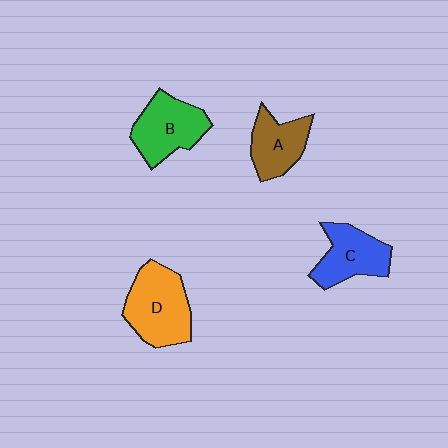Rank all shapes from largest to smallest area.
From largest to smallest: D (orange), B (green), C (blue), A (brown).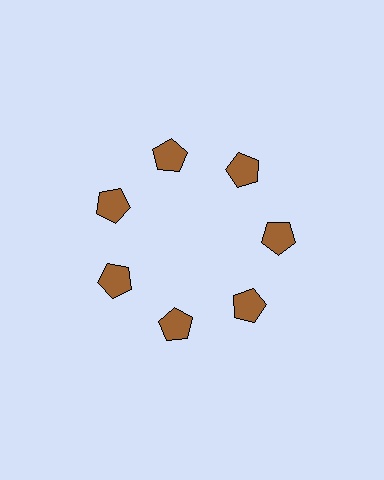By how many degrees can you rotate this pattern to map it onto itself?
The pattern maps onto itself every 51 degrees of rotation.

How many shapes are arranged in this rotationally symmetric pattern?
There are 7 shapes, arranged in 7 groups of 1.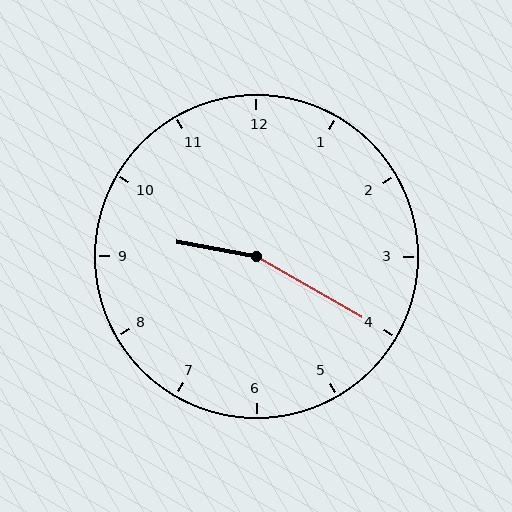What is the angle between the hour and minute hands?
Approximately 160 degrees.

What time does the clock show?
9:20.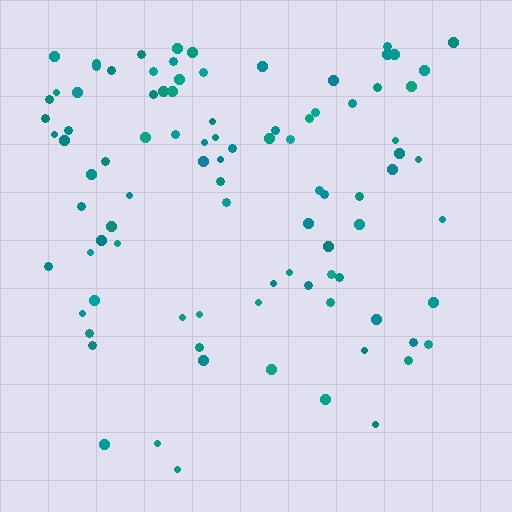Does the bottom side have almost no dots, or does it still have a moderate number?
Still a moderate number, just noticeably fewer than the top.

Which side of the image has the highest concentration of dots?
The top.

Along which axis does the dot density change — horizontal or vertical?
Vertical.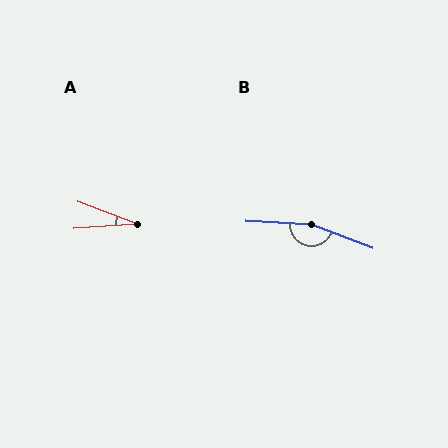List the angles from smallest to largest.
A (25°), B (162°).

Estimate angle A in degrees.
Approximately 25 degrees.